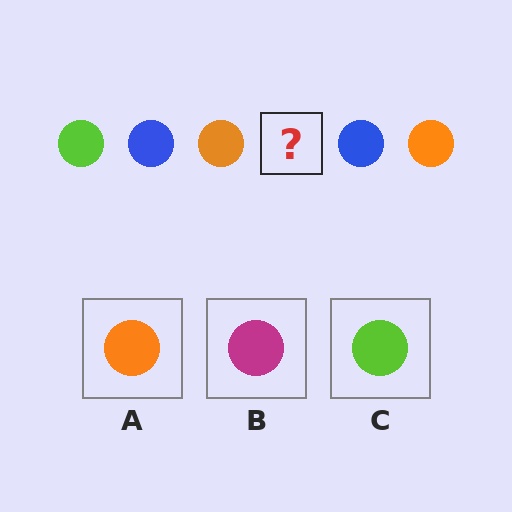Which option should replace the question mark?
Option C.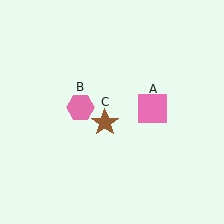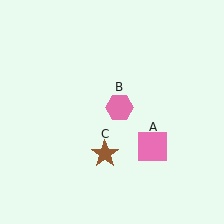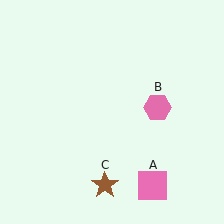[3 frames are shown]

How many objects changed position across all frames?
3 objects changed position: pink square (object A), pink hexagon (object B), brown star (object C).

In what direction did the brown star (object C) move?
The brown star (object C) moved down.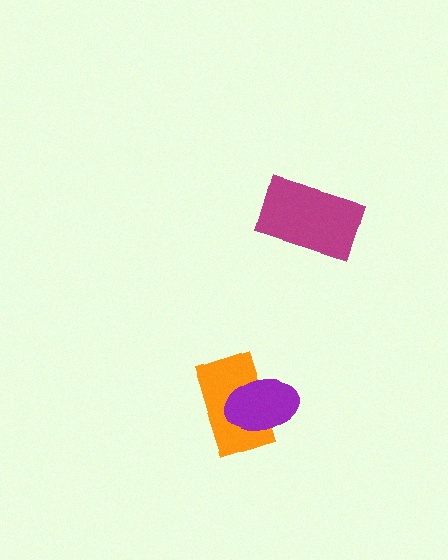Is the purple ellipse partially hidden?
No, no other shape covers it.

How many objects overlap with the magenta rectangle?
0 objects overlap with the magenta rectangle.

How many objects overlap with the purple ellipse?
1 object overlaps with the purple ellipse.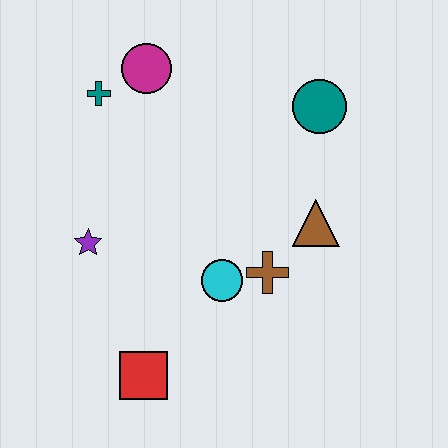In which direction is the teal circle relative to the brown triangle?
The teal circle is above the brown triangle.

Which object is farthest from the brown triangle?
The teal cross is farthest from the brown triangle.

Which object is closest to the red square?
The cyan circle is closest to the red square.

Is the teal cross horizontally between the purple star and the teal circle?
Yes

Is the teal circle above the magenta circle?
No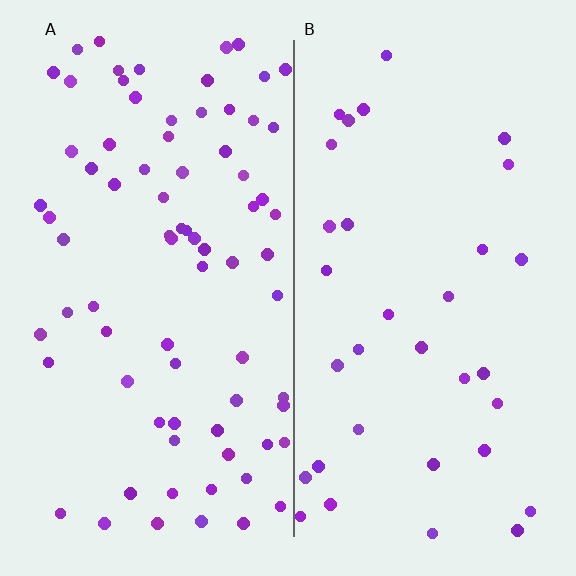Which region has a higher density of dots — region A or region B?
A (the left).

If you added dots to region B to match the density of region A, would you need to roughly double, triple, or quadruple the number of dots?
Approximately double.